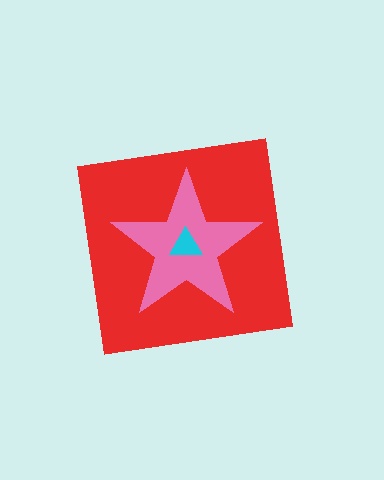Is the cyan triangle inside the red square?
Yes.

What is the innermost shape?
The cyan triangle.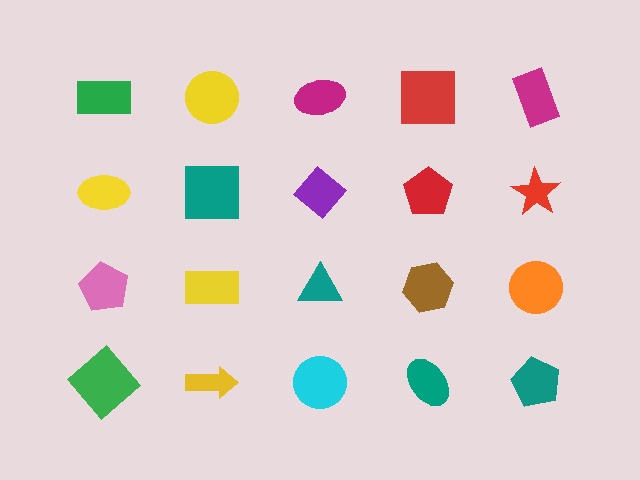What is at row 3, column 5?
An orange circle.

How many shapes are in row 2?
5 shapes.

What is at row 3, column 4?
A brown hexagon.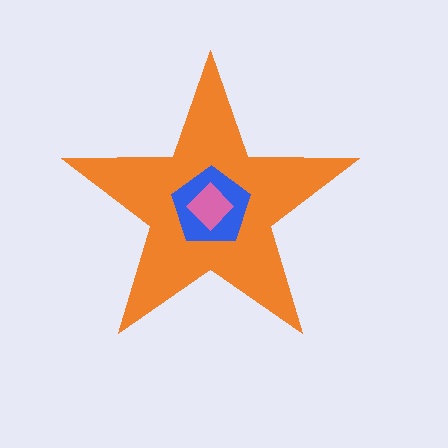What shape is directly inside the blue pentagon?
The pink diamond.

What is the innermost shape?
The pink diamond.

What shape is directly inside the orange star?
The blue pentagon.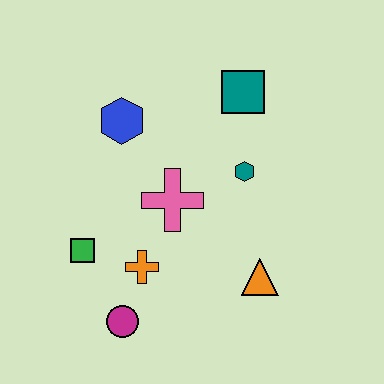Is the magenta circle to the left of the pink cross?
Yes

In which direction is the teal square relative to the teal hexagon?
The teal square is above the teal hexagon.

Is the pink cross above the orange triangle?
Yes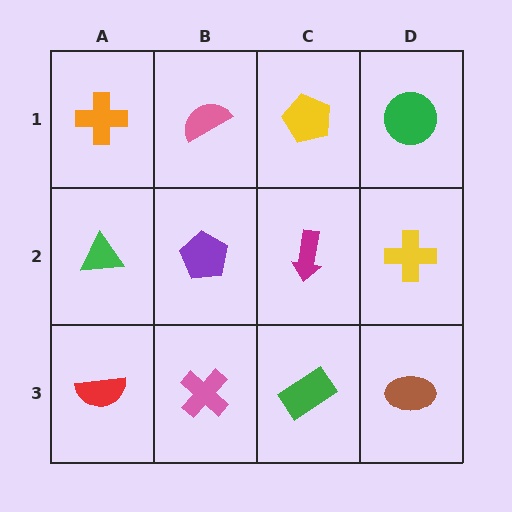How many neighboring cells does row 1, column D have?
2.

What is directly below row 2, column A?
A red semicircle.